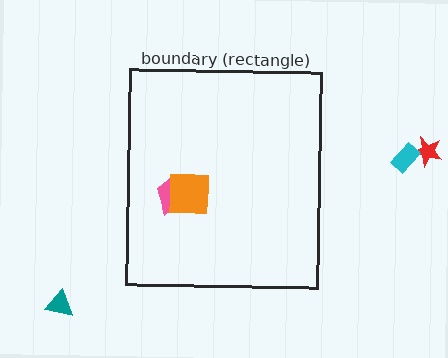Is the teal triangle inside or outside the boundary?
Outside.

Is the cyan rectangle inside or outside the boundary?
Outside.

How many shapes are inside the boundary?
2 inside, 3 outside.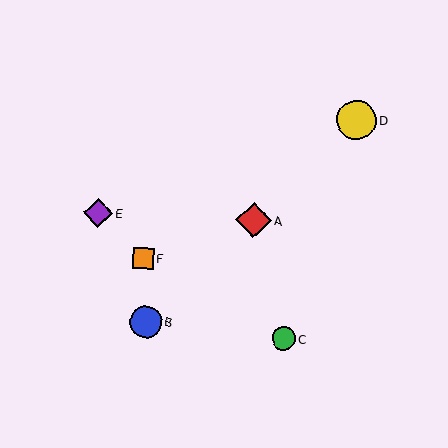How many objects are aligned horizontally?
2 objects (A, E) are aligned horizontally.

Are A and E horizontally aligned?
Yes, both are at y≈220.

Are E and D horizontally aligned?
No, E is at y≈213 and D is at y≈120.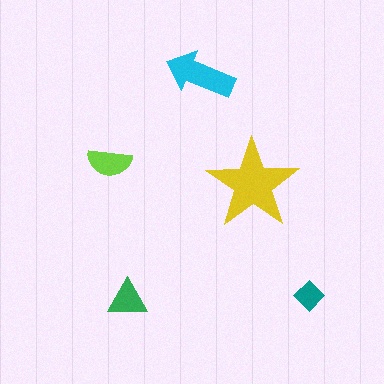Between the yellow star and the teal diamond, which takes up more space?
The yellow star.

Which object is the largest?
The yellow star.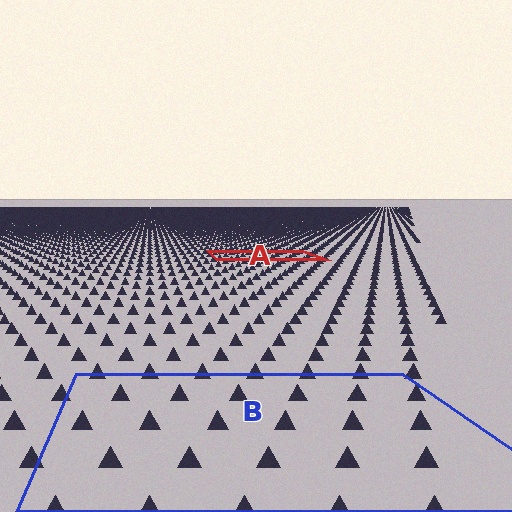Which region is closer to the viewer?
Region B is closer. The texture elements there are larger and more spread out.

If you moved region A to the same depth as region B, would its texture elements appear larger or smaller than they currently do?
They would appear larger. At a closer depth, the same texture elements are projected at a bigger on-screen size.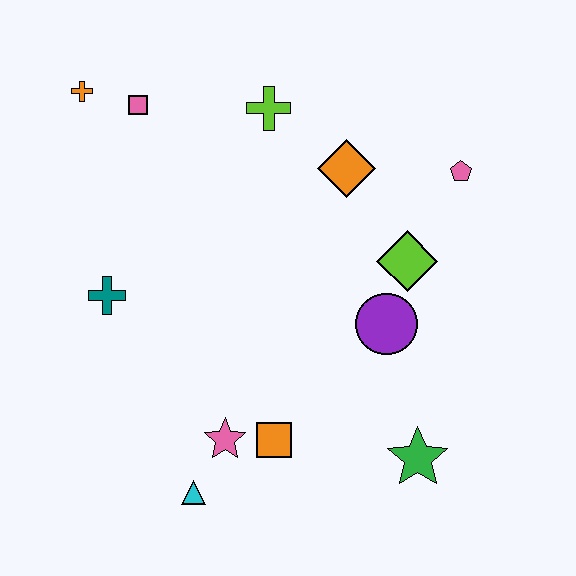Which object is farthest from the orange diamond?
The cyan triangle is farthest from the orange diamond.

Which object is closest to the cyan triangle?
The pink star is closest to the cyan triangle.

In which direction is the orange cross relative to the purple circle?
The orange cross is to the left of the purple circle.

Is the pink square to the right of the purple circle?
No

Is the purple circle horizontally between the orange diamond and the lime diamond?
Yes